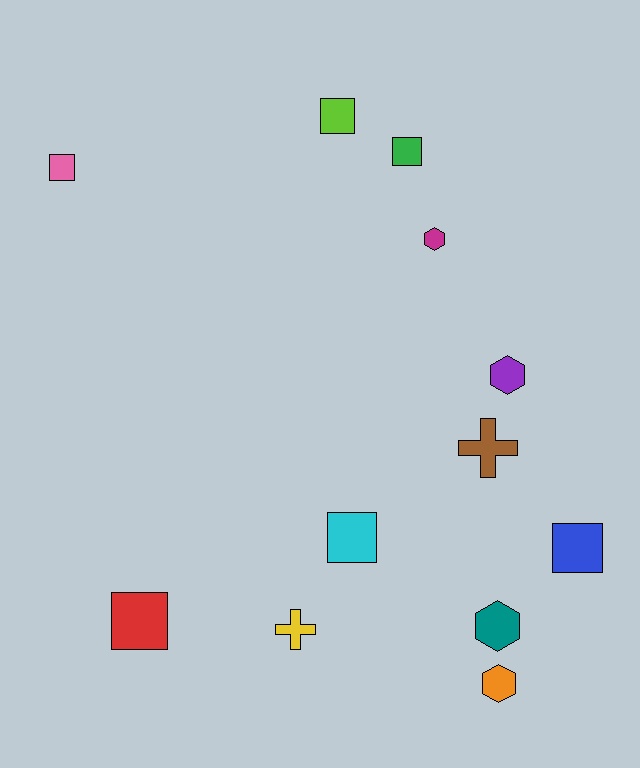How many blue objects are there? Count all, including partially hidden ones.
There is 1 blue object.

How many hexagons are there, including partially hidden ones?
There are 4 hexagons.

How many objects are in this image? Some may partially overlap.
There are 12 objects.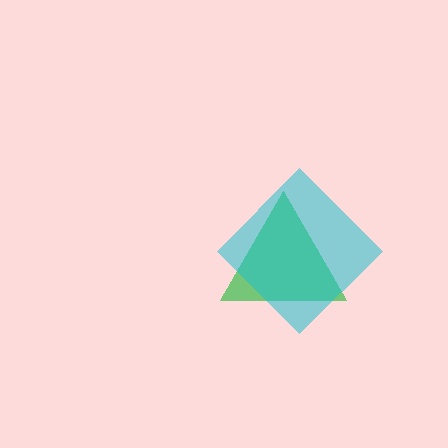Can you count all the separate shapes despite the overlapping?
Yes, there are 2 separate shapes.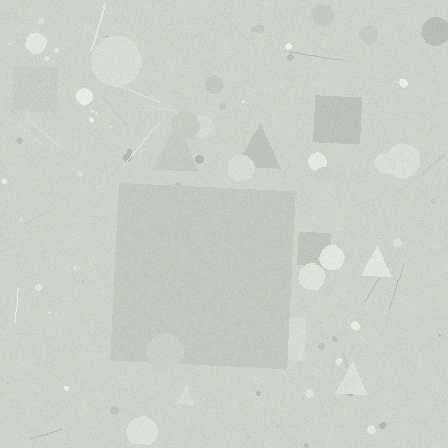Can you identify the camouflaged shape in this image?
The camouflaged shape is a square.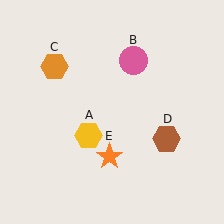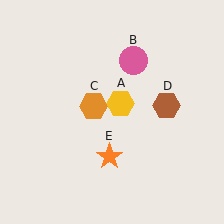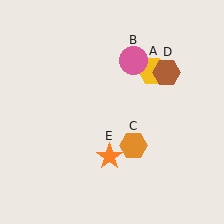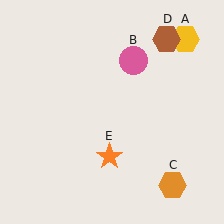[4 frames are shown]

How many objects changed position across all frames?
3 objects changed position: yellow hexagon (object A), orange hexagon (object C), brown hexagon (object D).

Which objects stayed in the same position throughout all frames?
Pink circle (object B) and orange star (object E) remained stationary.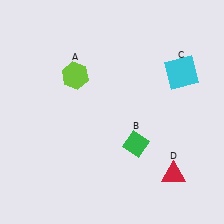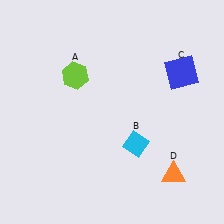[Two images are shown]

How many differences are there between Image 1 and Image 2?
There are 3 differences between the two images.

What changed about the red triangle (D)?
In Image 1, D is red. In Image 2, it changed to orange.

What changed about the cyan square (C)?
In Image 1, C is cyan. In Image 2, it changed to blue.